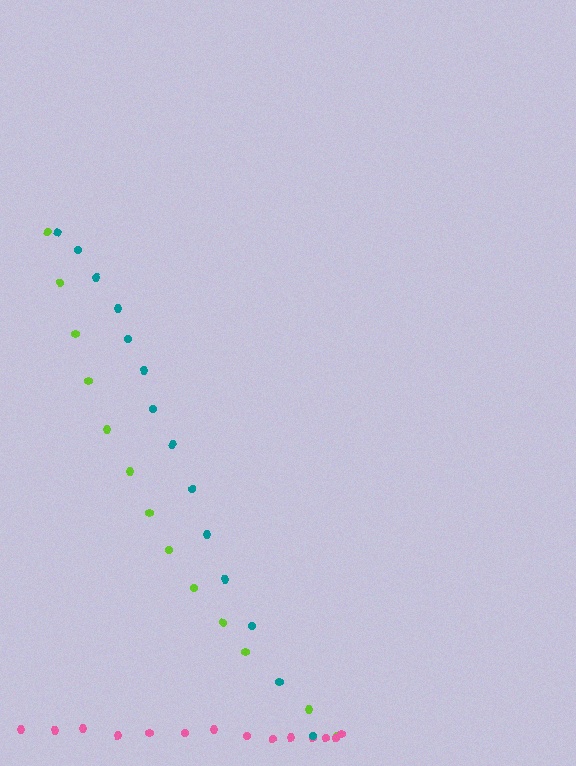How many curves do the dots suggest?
There are 3 distinct paths.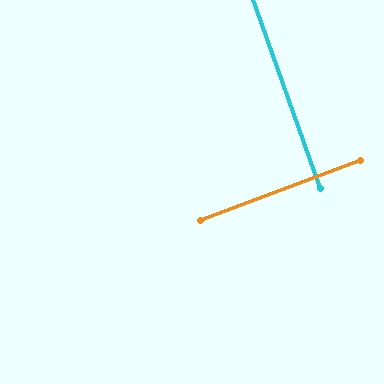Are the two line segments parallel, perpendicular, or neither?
Perpendicular — they meet at approximately 89°.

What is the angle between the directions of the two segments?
Approximately 89 degrees.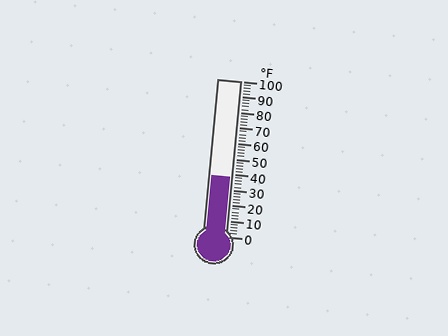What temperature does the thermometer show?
The thermometer shows approximately 38°F.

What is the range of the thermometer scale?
The thermometer scale ranges from 0°F to 100°F.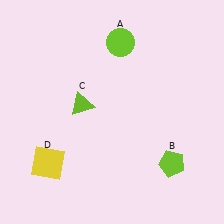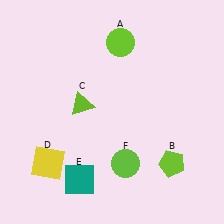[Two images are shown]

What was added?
A teal square (E), a lime circle (F) were added in Image 2.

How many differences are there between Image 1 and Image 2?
There are 2 differences between the two images.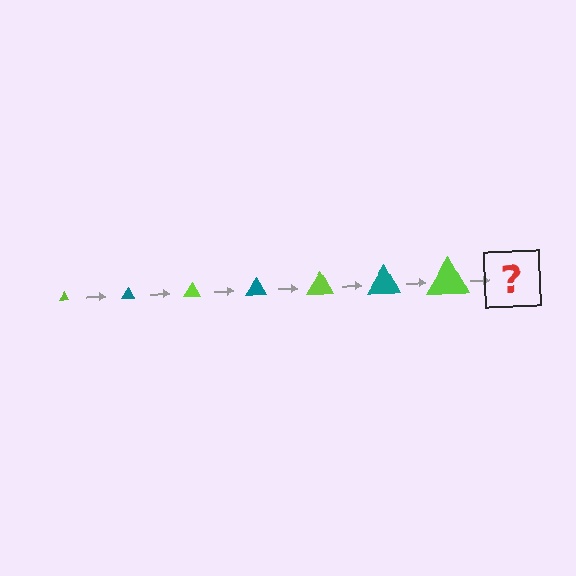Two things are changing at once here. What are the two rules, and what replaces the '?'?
The two rules are that the triangle grows larger each step and the color cycles through lime and teal. The '?' should be a teal triangle, larger than the previous one.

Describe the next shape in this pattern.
It should be a teal triangle, larger than the previous one.